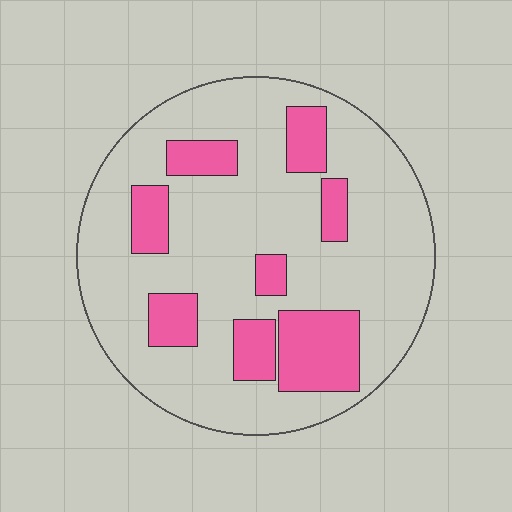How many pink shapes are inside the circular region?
8.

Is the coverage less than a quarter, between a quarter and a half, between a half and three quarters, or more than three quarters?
Less than a quarter.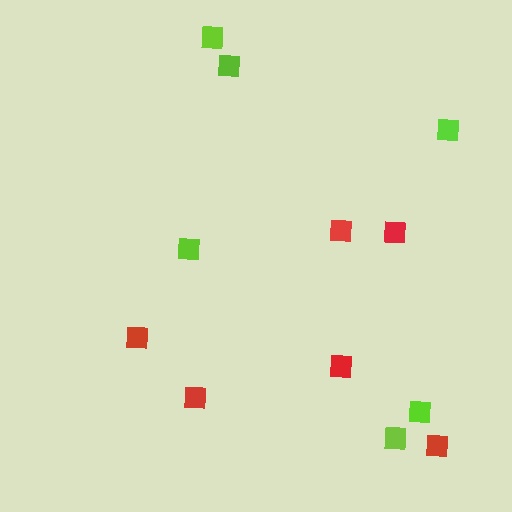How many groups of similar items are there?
There are 2 groups: one group of lime squares (6) and one group of red squares (6).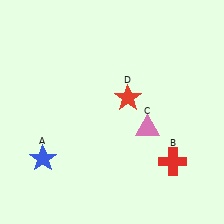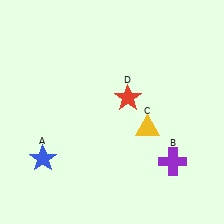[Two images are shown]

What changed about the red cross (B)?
In Image 1, B is red. In Image 2, it changed to purple.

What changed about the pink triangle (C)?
In Image 1, C is pink. In Image 2, it changed to yellow.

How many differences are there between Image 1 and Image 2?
There are 2 differences between the two images.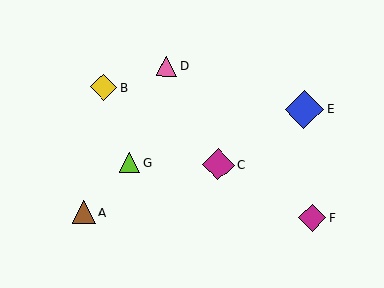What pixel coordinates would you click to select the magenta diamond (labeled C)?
Click at (218, 164) to select the magenta diamond C.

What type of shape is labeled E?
Shape E is a blue diamond.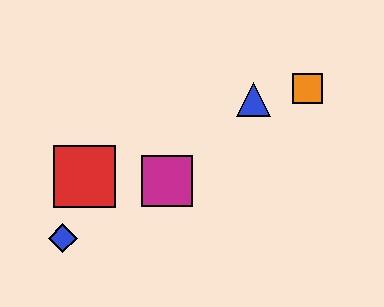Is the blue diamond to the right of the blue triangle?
No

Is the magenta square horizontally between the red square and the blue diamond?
No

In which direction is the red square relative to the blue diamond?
The red square is above the blue diamond.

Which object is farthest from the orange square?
The blue diamond is farthest from the orange square.